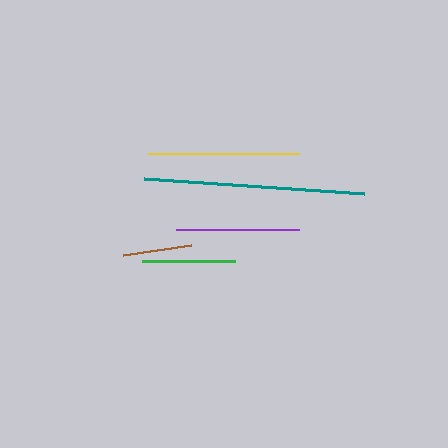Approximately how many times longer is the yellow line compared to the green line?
The yellow line is approximately 1.6 times the length of the green line.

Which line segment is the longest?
The teal line is the longest at approximately 221 pixels.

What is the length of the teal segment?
The teal segment is approximately 221 pixels long.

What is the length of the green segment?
The green segment is approximately 93 pixels long.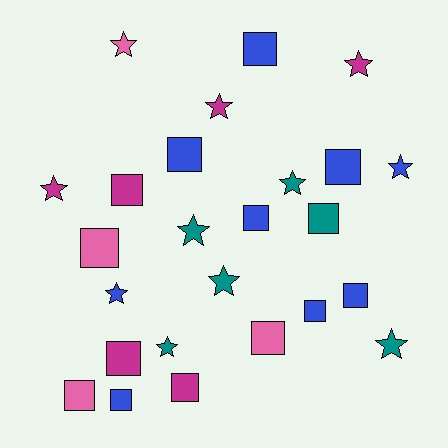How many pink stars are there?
There is 1 pink star.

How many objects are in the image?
There are 25 objects.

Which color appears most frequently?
Blue, with 9 objects.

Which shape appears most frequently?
Square, with 14 objects.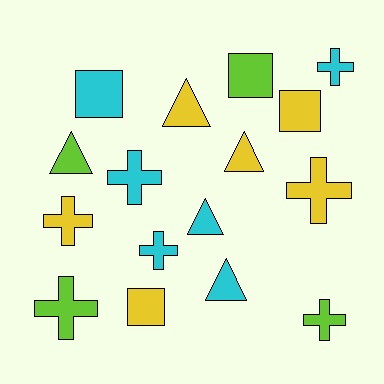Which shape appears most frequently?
Cross, with 7 objects.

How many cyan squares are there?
There is 1 cyan square.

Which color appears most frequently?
Yellow, with 6 objects.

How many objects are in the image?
There are 16 objects.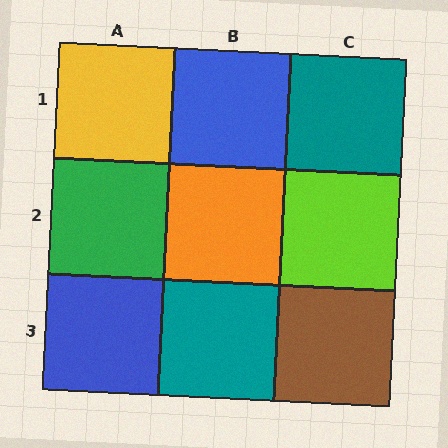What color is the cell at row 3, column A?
Blue.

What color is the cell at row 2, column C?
Lime.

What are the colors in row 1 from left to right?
Yellow, blue, teal.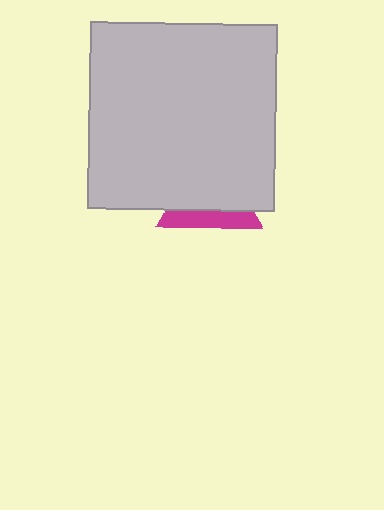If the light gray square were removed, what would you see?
You would see the complete magenta triangle.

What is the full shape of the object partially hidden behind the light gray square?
The partially hidden object is a magenta triangle.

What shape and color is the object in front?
The object in front is a light gray square.